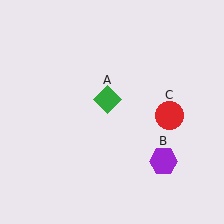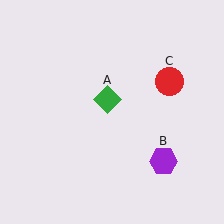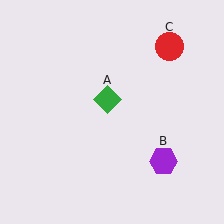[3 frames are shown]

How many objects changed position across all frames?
1 object changed position: red circle (object C).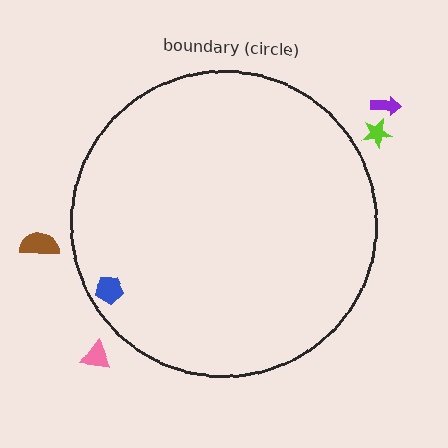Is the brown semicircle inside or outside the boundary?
Outside.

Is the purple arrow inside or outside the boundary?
Outside.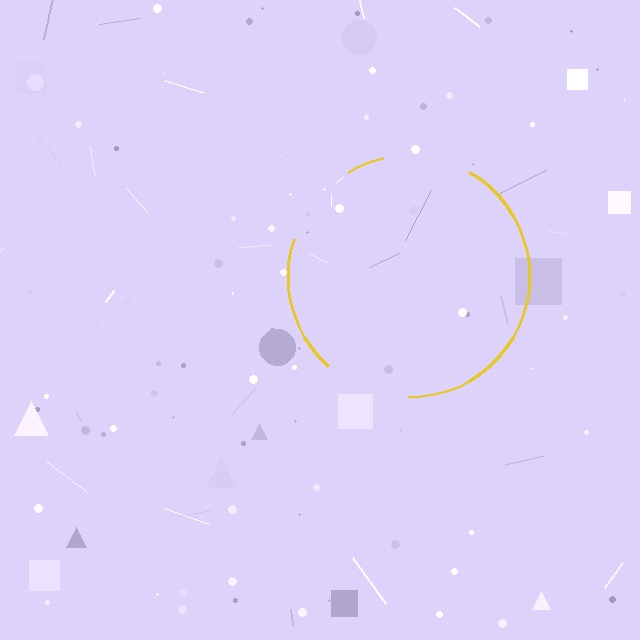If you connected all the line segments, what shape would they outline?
They would outline a circle.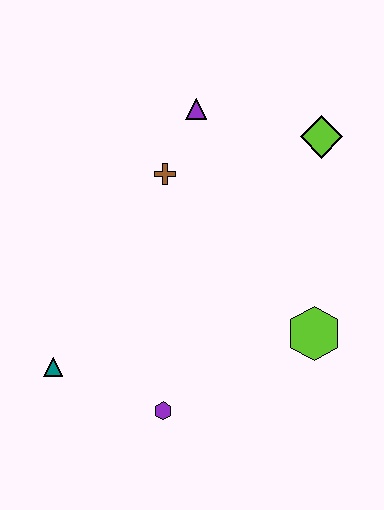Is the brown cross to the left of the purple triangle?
Yes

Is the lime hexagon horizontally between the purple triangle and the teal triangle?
No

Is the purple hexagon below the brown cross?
Yes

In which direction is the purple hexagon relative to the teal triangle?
The purple hexagon is to the right of the teal triangle.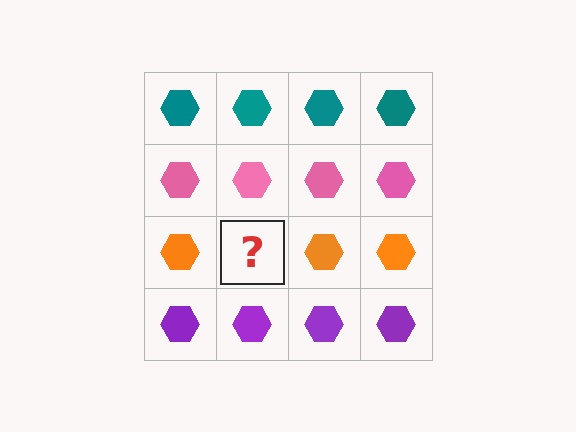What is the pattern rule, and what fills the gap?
The rule is that each row has a consistent color. The gap should be filled with an orange hexagon.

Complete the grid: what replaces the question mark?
The question mark should be replaced with an orange hexagon.